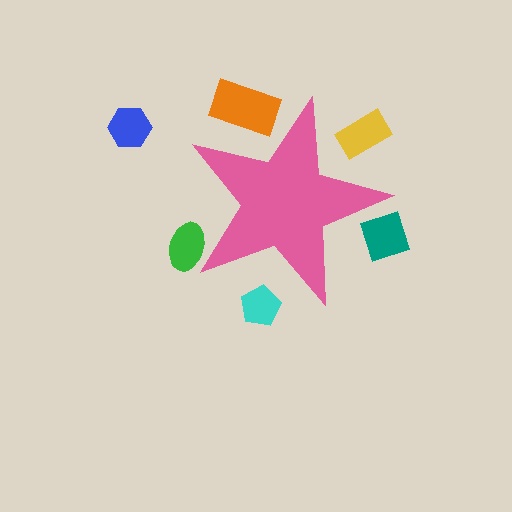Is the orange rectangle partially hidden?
Yes, the orange rectangle is partially hidden behind the pink star.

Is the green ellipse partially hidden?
Yes, the green ellipse is partially hidden behind the pink star.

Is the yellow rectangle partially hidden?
Yes, the yellow rectangle is partially hidden behind the pink star.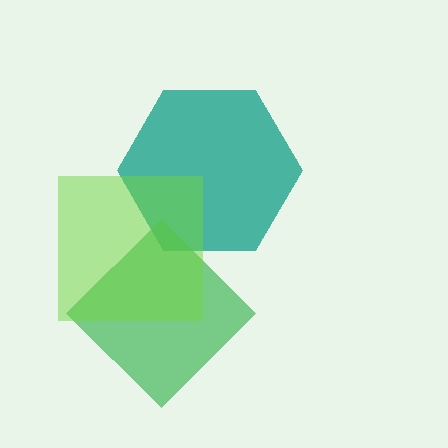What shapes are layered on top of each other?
The layered shapes are: a teal hexagon, a green diamond, a lime square.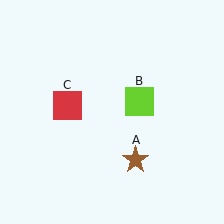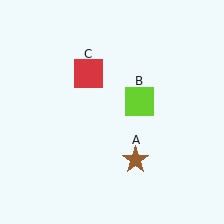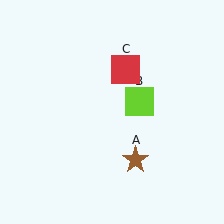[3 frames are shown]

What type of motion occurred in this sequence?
The red square (object C) rotated clockwise around the center of the scene.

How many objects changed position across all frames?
1 object changed position: red square (object C).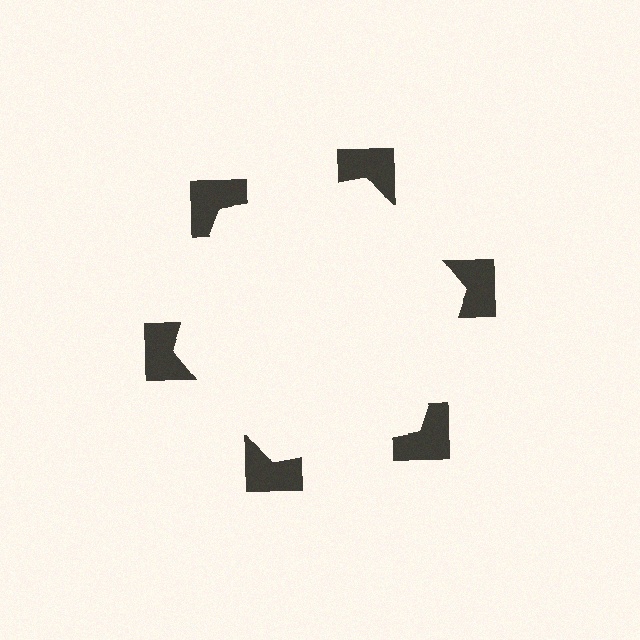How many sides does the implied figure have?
6 sides.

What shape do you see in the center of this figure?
An illusory hexagon — its edges are inferred from the aligned wedge cuts in the notched squares, not physically drawn.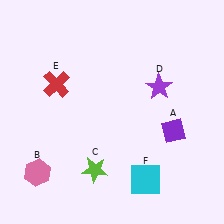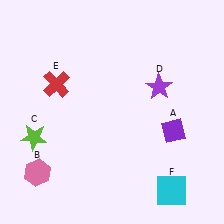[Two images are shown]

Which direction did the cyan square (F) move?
The cyan square (F) moved right.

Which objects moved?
The objects that moved are: the lime star (C), the cyan square (F).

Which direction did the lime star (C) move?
The lime star (C) moved left.